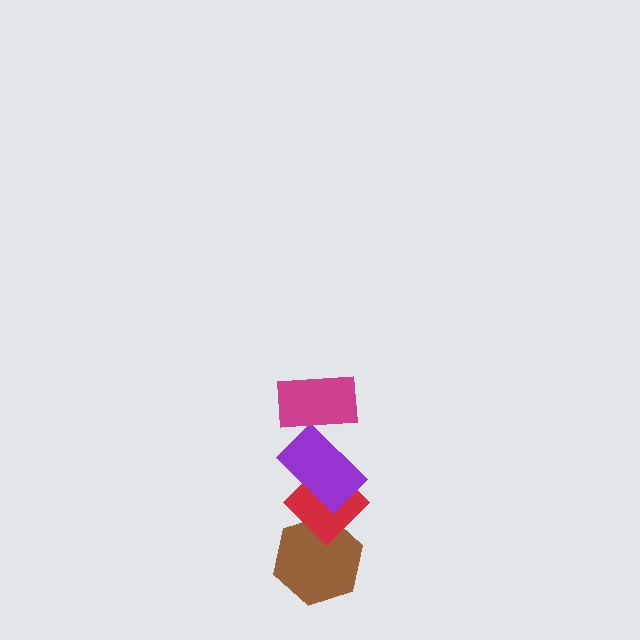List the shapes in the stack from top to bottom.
From top to bottom: the magenta rectangle, the purple rectangle, the red diamond, the brown hexagon.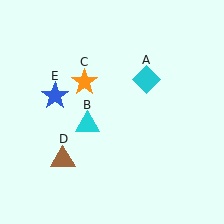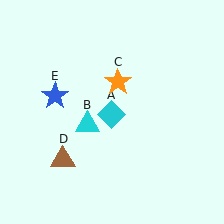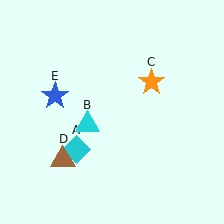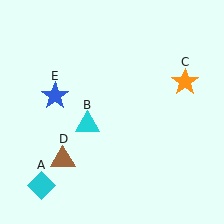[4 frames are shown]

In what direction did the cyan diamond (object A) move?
The cyan diamond (object A) moved down and to the left.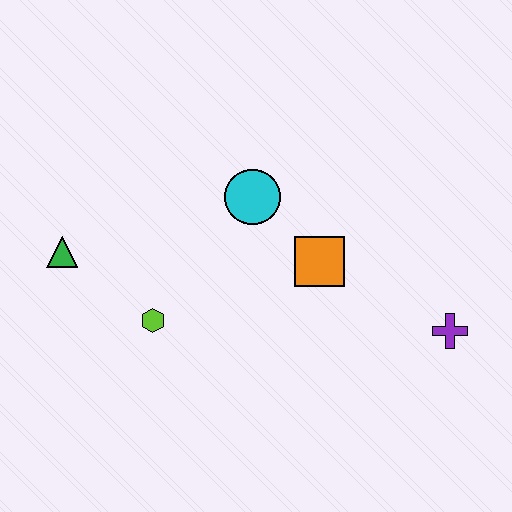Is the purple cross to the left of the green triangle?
No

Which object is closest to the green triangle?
The lime hexagon is closest to the green triangle.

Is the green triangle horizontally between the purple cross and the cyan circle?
No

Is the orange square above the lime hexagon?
Yes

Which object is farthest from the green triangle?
The purple cross is farthest from the green triangle.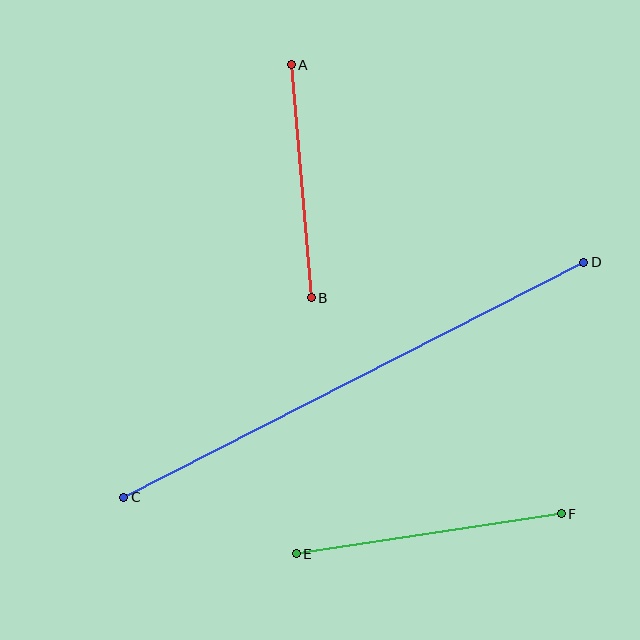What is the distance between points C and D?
The distance is approximately 516 pixels.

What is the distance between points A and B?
The distance is approximately 234 pixels.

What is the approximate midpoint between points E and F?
The midpoint is at approximately (429, 534) pixels.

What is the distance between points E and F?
The distance is approximately 268 pixels.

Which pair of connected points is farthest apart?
Points C and D are farthest apart.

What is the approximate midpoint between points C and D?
The midpoint is at approximately (354, 380) pixels.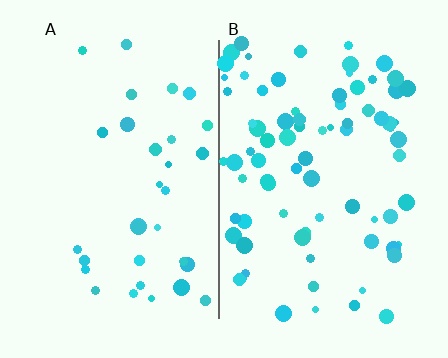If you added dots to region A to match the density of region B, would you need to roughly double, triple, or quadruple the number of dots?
Approximately double.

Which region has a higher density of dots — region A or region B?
B (the right).